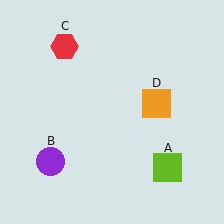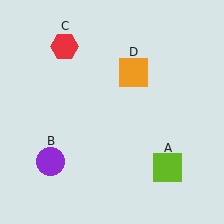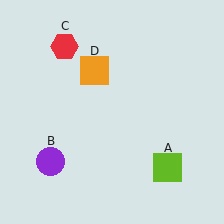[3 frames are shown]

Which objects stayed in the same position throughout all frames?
Lime square (object A) and purple circle (object B) and red hexagon (object C) remained stationary.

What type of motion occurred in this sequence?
The orange square (object D) rotated counterclockwise around the center of the scene.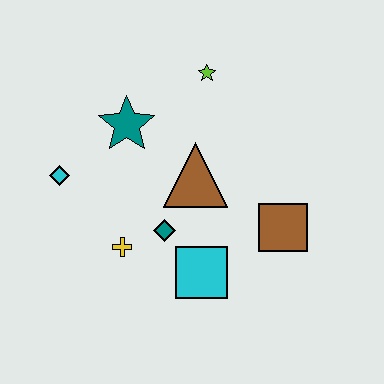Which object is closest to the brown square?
The cyan square is closest to the brown square.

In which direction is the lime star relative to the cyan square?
The lime star is above the cyan square.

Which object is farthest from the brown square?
The cyan diamond is farthest from the brown square.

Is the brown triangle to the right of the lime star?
No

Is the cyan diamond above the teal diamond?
Yes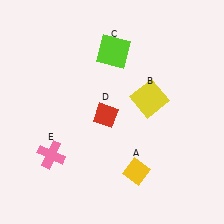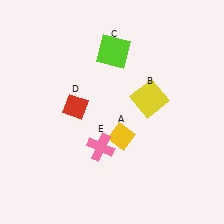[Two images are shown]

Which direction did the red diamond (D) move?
The red diamond (D) moved left.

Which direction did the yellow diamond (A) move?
The yellow diamond (A) moved up.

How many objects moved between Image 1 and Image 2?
3 objects moved between the two images.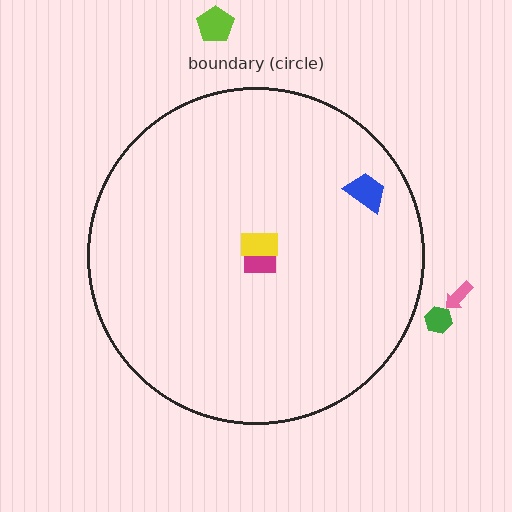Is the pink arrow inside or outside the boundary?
Outside.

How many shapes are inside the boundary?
3 inside, 3 outside.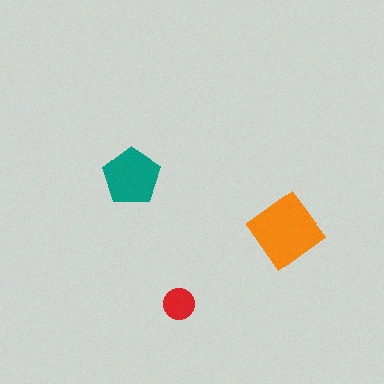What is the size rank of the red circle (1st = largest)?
3rd.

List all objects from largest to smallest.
The orange diamond, the teal pentagon, the red circle.